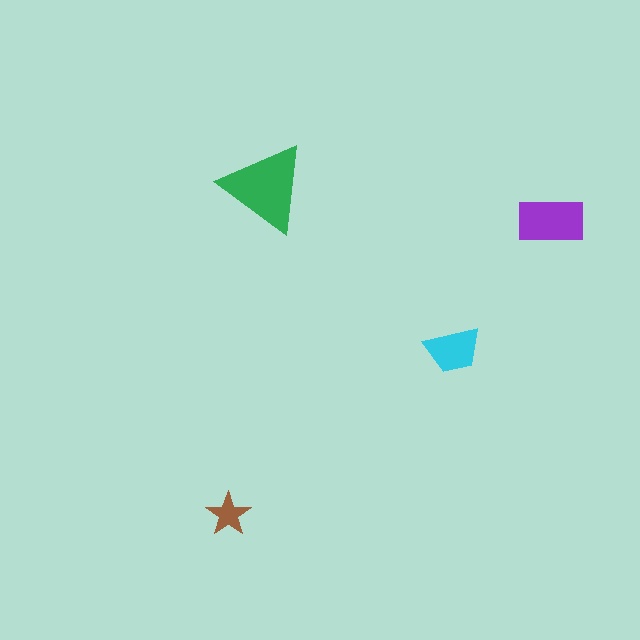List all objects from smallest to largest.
The brown star, the cyan trapezoid, the purple rectangle, the green triangle.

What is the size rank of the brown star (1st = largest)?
4th.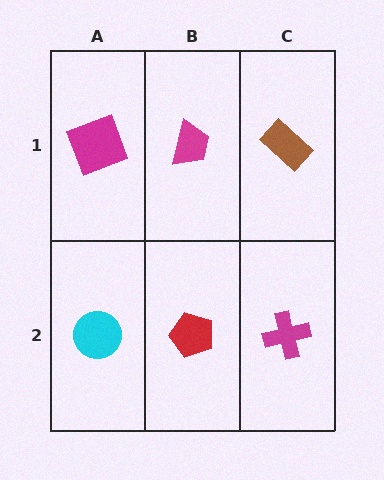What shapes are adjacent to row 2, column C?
A brown rectangle (row 1, column C), a red pentagon (row 2, column B).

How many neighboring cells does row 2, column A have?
2.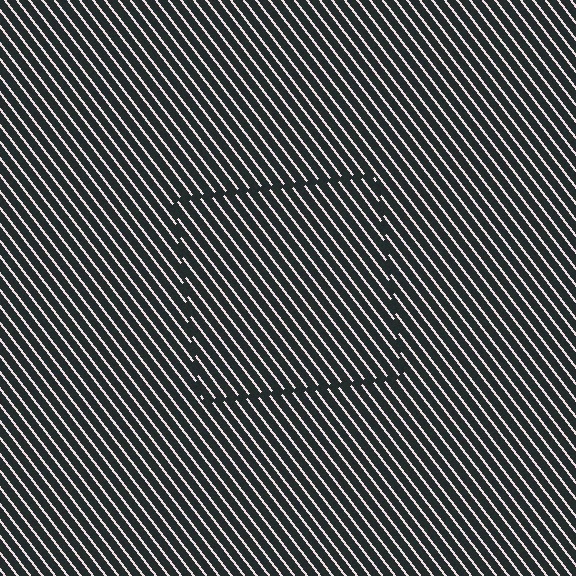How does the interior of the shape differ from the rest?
The interior of the shape contains the same grating, shifted by half a period — the contour is defined by the phase discontinuity where line-ends from the inner and outer gratings abut.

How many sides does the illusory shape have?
4 sides — the line-ends trace a square.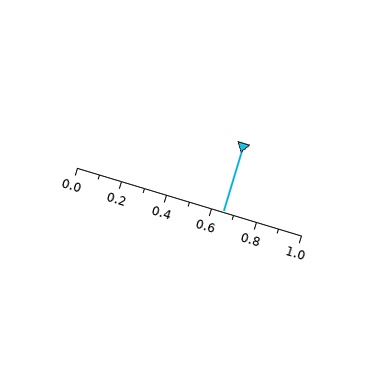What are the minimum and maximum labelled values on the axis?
The axis runs from 0.0 to 1.0.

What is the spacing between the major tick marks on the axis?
The major ticks are spaced 0.2 apart.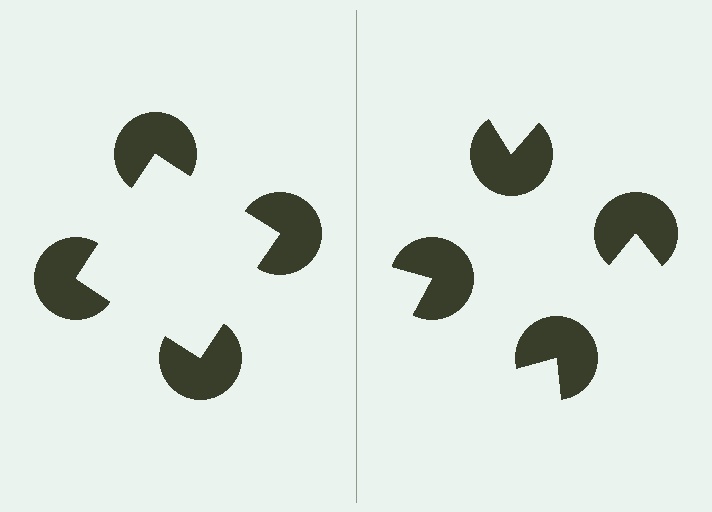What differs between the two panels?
The pac-man discs are positioned identically on both sides; only the wedge orientations differ. On the left they align to a square; on the right they are misaligned.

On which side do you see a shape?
An illusory square appears on the left side. On the right side the wedge cuts are rotated, so no coherent shape forms.